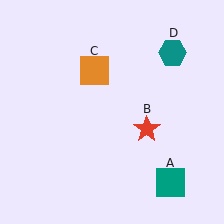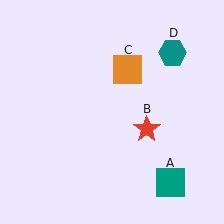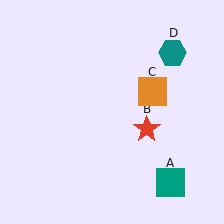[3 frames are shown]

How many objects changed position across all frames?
1 object changed position: orange square (object C).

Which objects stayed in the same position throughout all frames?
Teal square (object A) and red star (object B) and teal hexagon (object D) remained stationary.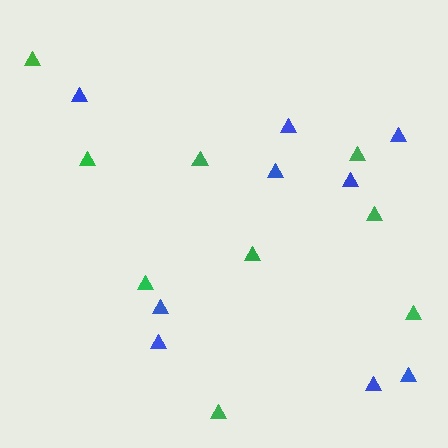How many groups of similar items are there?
There are 2 groups: one group of green triangles (9) and one group of blue triangles (9).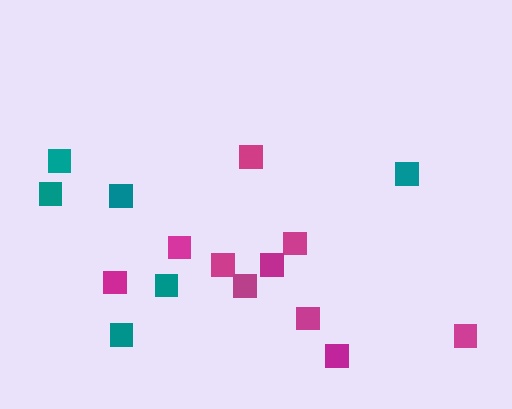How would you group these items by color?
There are 2 groups: one group of magenta squares (10) and one group of teal squares (6).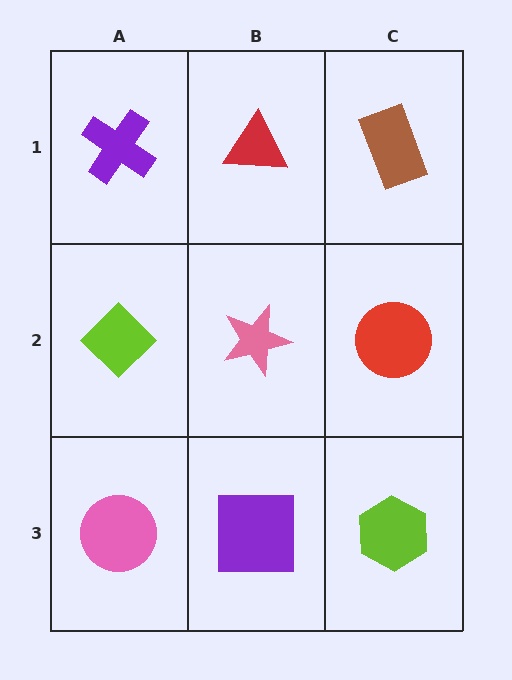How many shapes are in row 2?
3 shapes.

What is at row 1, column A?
A purple cross.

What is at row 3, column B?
A purple square.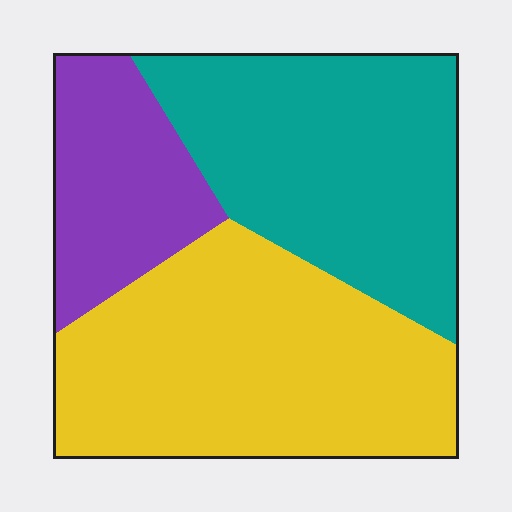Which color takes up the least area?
Purple, at roughly 20%.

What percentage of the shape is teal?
Teal covers 37% of the shape.